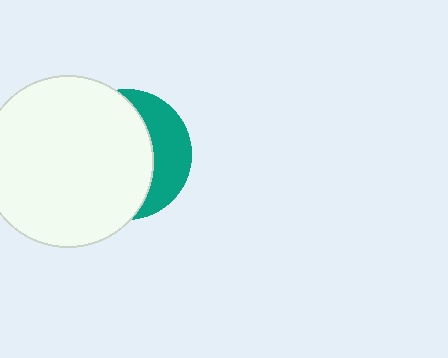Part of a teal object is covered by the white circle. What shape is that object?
It is a circle.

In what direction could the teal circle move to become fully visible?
The teal circle could move right. That would shift it out from behind the white circle entirely.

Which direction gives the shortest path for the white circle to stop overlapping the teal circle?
Moving left gives the shortest separation.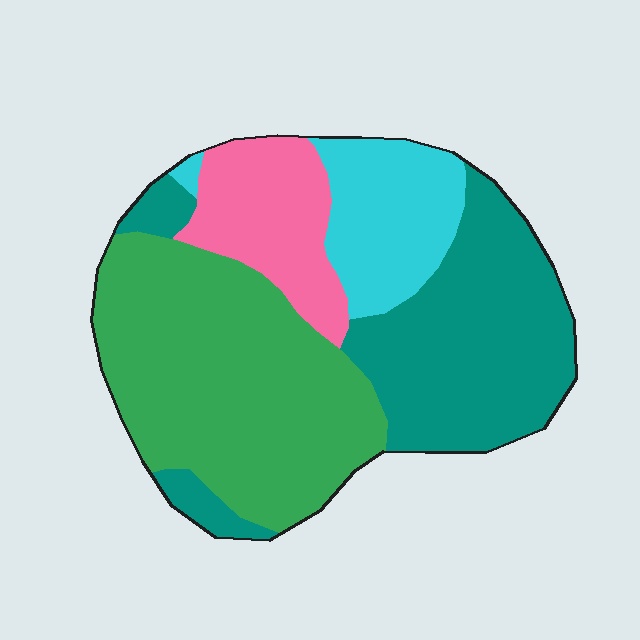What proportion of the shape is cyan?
Cyan covers 15% of the shape.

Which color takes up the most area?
Green, at roughly 40%.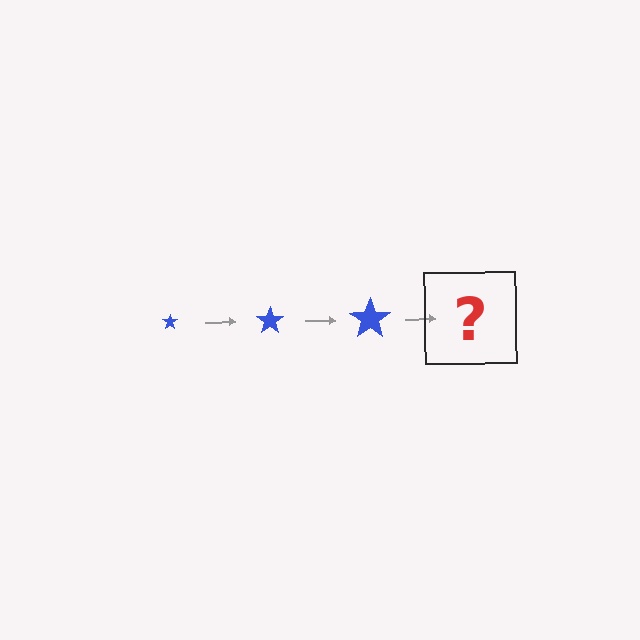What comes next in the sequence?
The next element should be a blue star, larger than the previous one.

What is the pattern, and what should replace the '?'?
The pattern is that the star gets progressively larger each step. The '?' should be a blue star, larger than the previous one.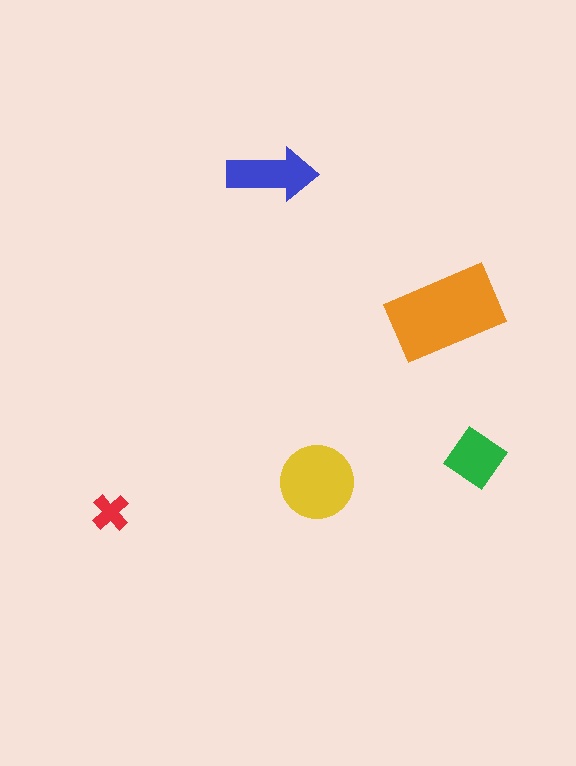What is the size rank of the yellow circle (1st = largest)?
2nd.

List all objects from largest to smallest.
The orange rectangle, the yellow circle, the blue arrow, the green diamond, the red cross.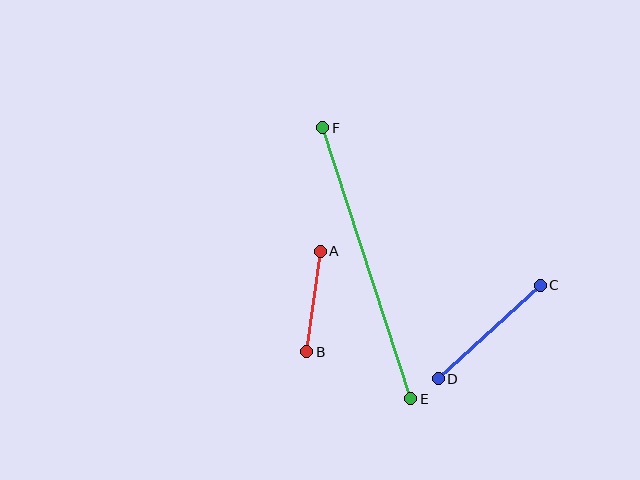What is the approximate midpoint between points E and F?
The midpoint is at approximately (367, 263) pixels.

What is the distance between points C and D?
The distance is approximately 139 pixels.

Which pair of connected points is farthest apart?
Points E and F are farthest apart.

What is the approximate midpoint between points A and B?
The midpoint is at approximately (314, 302) pixels.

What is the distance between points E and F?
The distance is approximately 285 pixels.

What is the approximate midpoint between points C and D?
The midpoint is at approximately (489, 332) pixels.